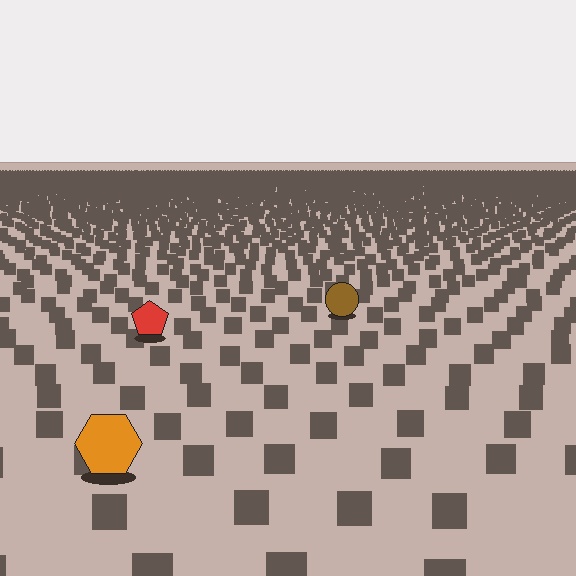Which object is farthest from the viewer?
The brown circle is farthest from the viewer. It appears smaller and the ground texture around it is denser.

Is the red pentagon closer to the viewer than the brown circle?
Yes. The red pentagon is closer — you can tell from the texture gradient: the ground texture is coarser near it.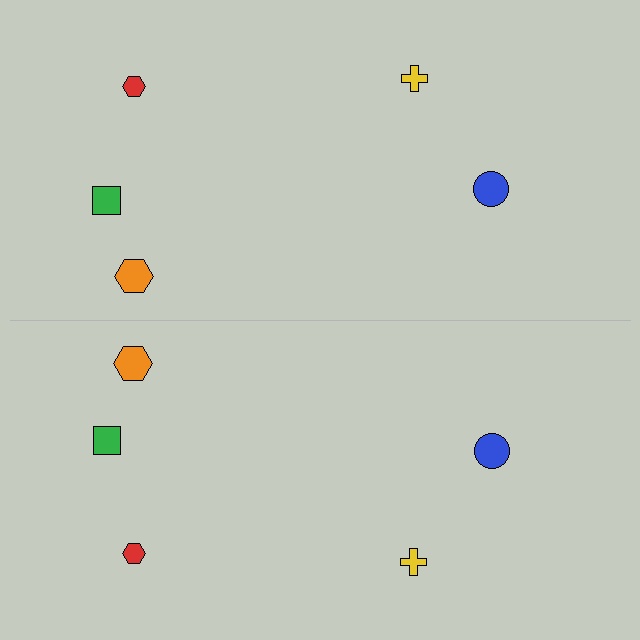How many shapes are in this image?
There are 10 shapes in this image.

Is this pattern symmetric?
Yes, this pattern has bilateral (reflection) symmetry.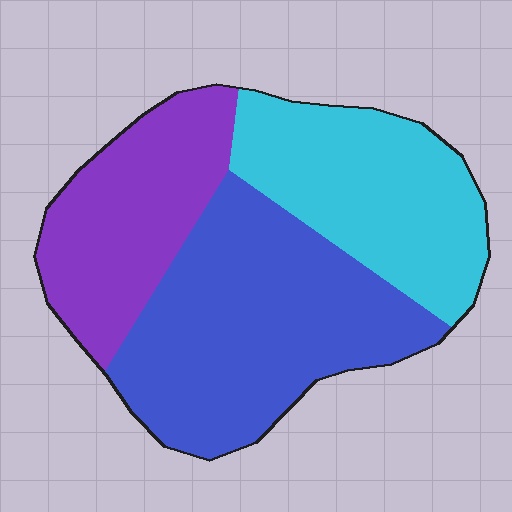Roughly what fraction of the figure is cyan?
Cyan takes up about one third (1/3) of the figure.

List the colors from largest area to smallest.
From largest to smallest: blue, cyan, purple.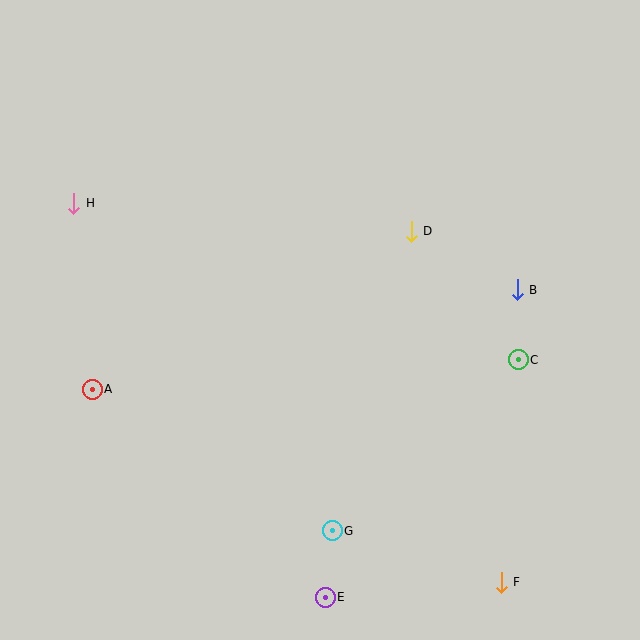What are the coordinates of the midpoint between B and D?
The midpoint between B and D is at (464, 260).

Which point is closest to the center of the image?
Point D at (411, 231) is closest to the center.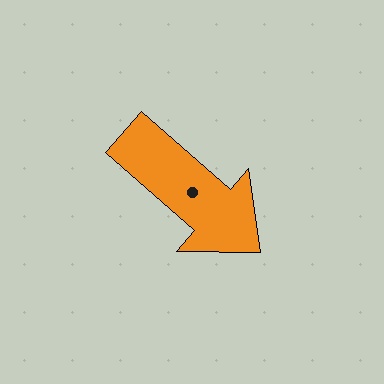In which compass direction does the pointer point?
Southeast.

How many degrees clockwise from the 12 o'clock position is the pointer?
Approximately 131 degrees.